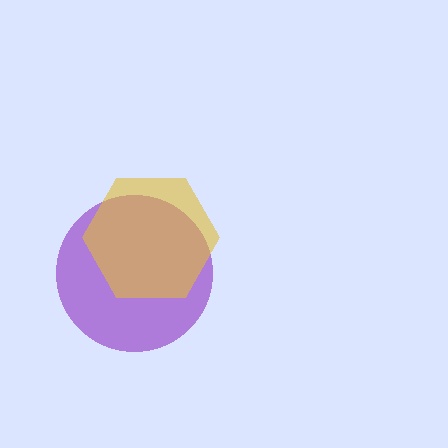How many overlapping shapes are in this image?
There are 2 overlapping shapes in the image.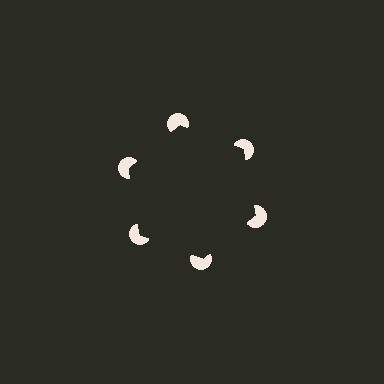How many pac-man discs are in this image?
There are 6 — one at each vertex of the illusory hexagon.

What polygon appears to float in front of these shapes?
An illusory hexagon — its edges are inferred from the aligned wedge cuts in the pac-man discs, not physically drawn.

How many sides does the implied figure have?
6 sides.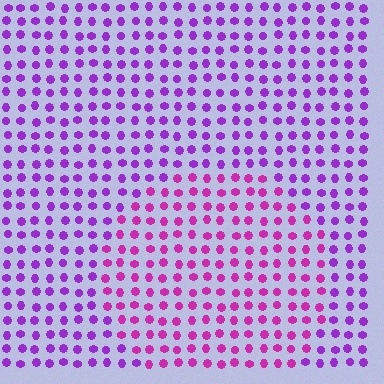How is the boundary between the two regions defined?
The boundary is defined purely by a slight shift in hue (about 31 degrees). Spacing, size, and orientation are identical on both sides.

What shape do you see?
I see a circle.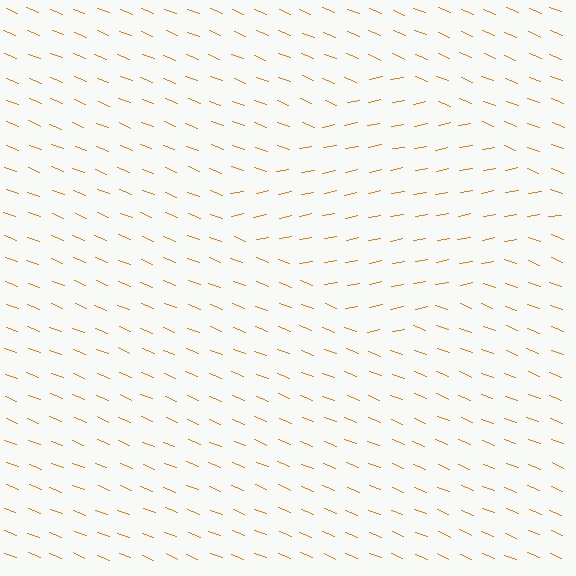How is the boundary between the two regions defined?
The boundary is defined purely by a change in line orientation (approximately 33 degrees difference). All lines are the same color and thickness.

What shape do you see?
I see a diamond.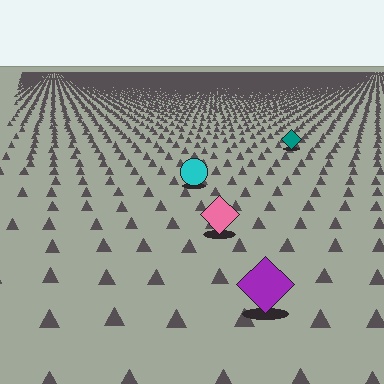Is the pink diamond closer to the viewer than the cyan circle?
Yes. The pink diamond is closer — you can tell from the texture gradient: the ground texture is coarser near it.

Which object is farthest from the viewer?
The teal diamond is farthest from the viewer. It appears smaller and the ground texture around it is denser.